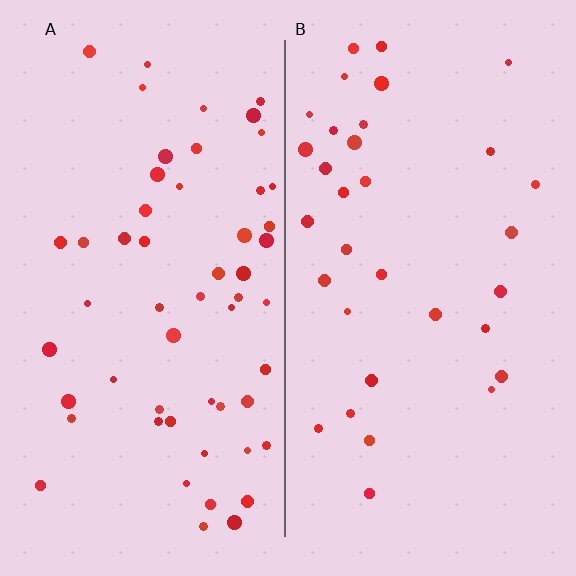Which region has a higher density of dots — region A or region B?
A (the left).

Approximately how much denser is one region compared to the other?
Approximately 1.7× — region A over region B.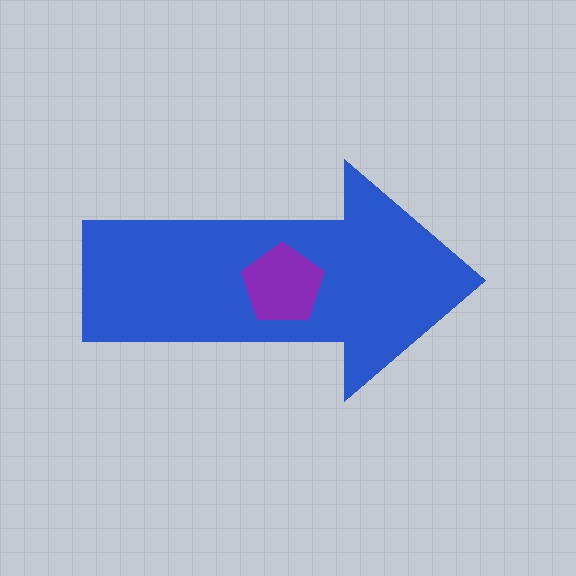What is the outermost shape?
The blue arrow.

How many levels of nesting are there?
2.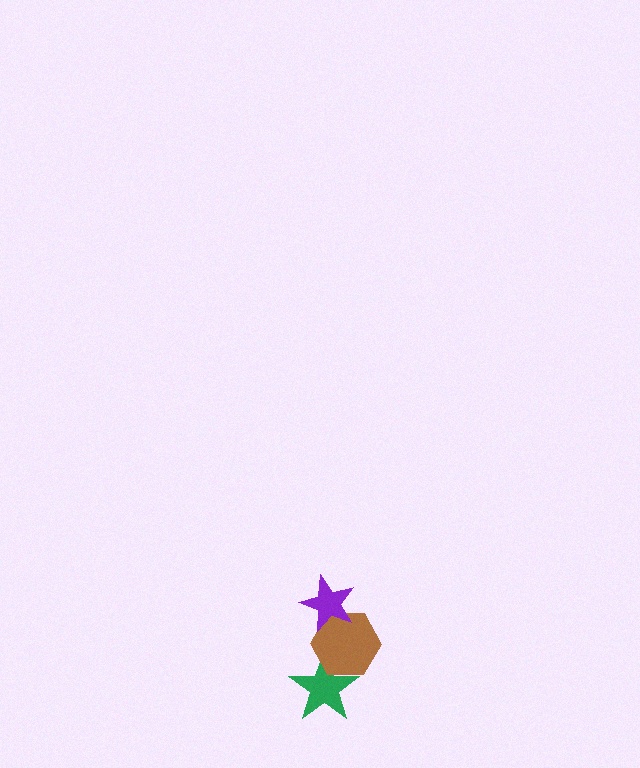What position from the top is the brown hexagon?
The brown hexagon is 2nd from the top.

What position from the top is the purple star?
The purple star is 1st from the top.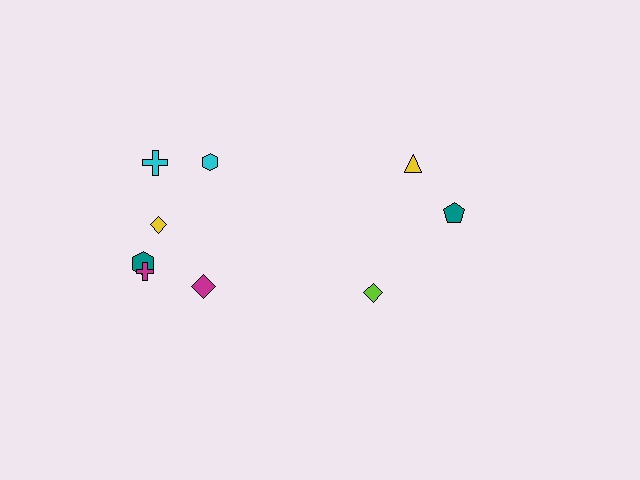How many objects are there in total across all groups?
There are 9 objects.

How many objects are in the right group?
There are 3 objects.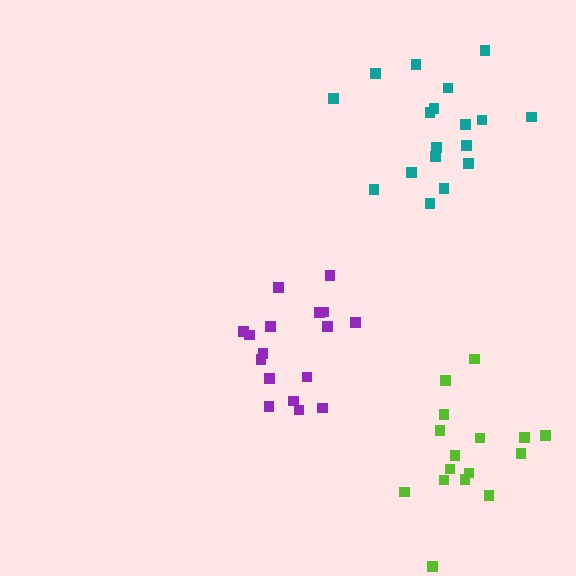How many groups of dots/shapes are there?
There are 3 groups.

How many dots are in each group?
Group 1: 18 dots, Group 2: 17 dots, Group 3: 16 dots (51 total).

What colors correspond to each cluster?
The clusters are colored: teal, purple, lime.